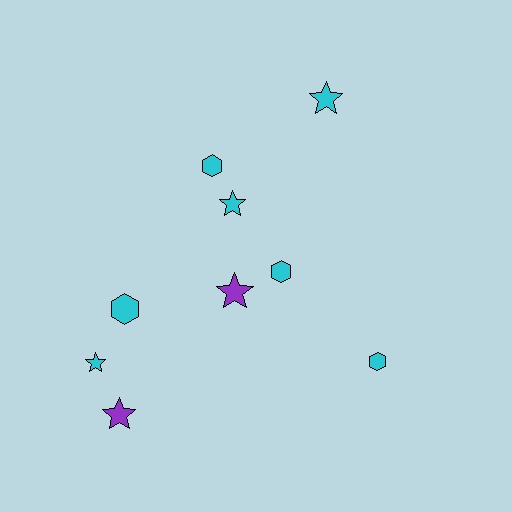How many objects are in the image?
There are 9 objects.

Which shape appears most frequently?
Star, with 5 objects.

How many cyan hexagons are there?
There are 4 cyan hexagons.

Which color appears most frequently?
Cyan, with 7 objects.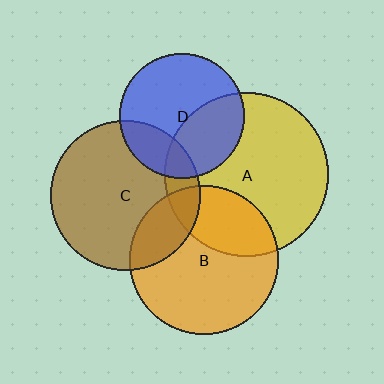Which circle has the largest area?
Circle A (yellow).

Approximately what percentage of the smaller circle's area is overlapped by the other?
Approximately 30%.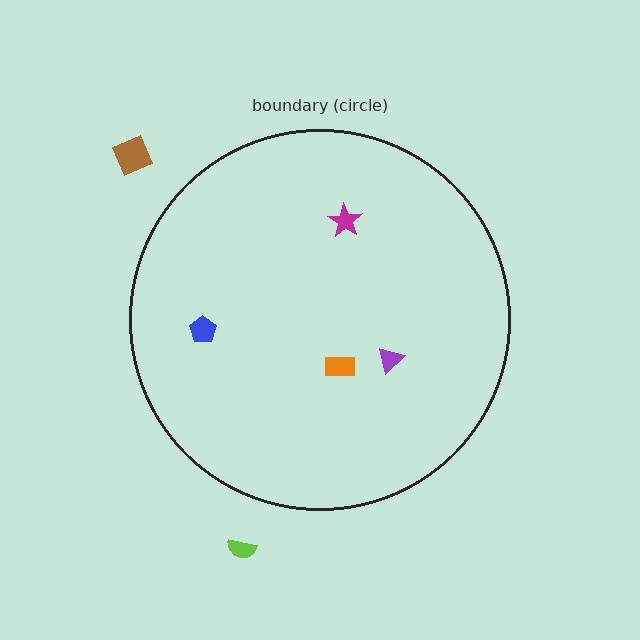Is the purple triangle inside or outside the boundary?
Inside.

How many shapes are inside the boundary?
4 inside, 2 outside.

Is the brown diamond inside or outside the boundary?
Outside.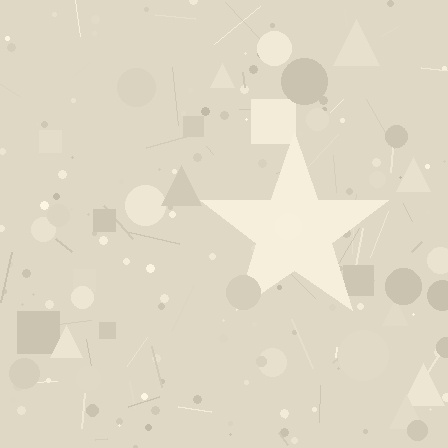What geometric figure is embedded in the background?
A star is embedded in the background.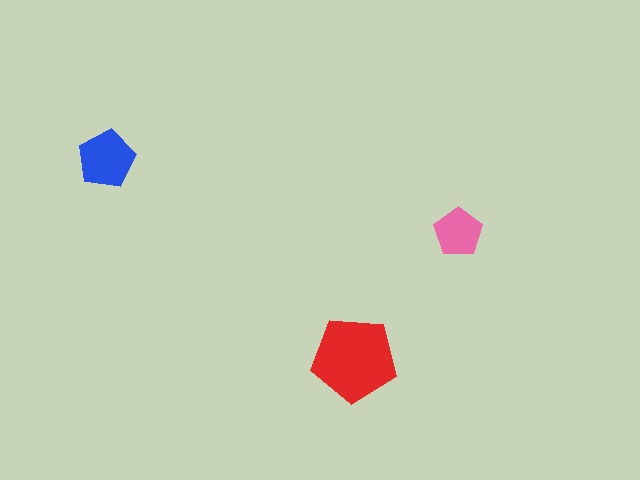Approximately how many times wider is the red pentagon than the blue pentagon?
About 1.5 times wider.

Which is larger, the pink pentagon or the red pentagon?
The red one.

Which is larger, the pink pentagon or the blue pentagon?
The blue one.